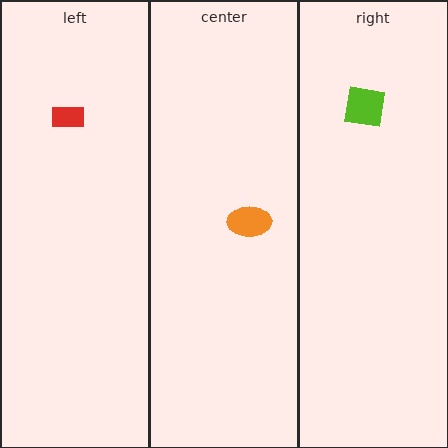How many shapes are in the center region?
1.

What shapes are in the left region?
The red rectangle.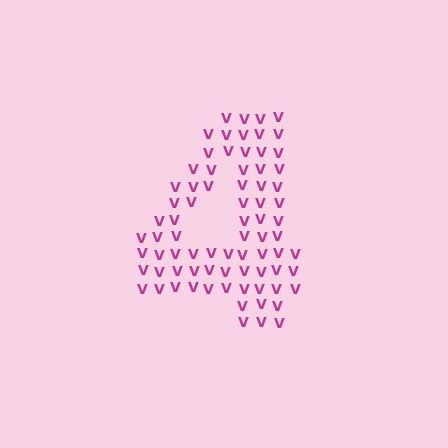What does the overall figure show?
The overall figure shows the digit 4.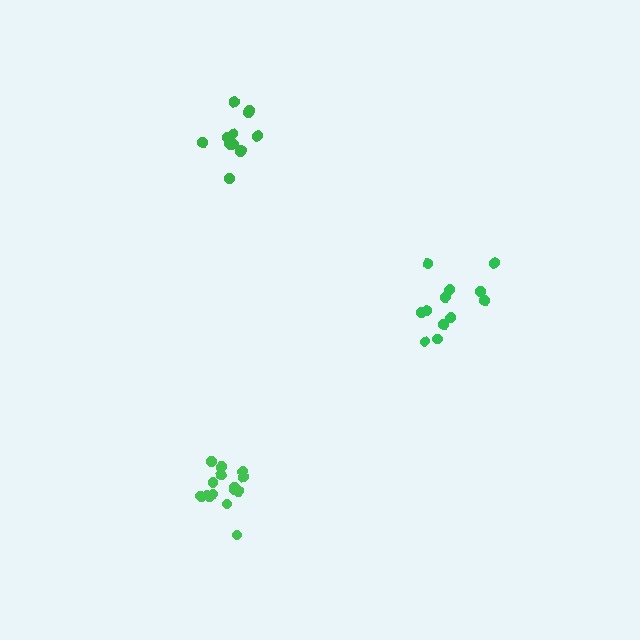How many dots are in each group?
Group 1: 12 dots, Group 2: 15 dots, Group 3: 12 dots (39 total).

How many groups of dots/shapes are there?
There are 3 groups.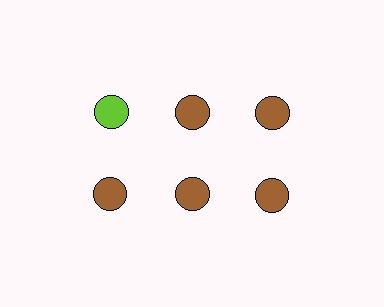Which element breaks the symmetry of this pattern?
The lime circle in the top row, leftmost column breaks the symmetry. All other shapes are brown circles.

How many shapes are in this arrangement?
There are 6 shapes arranged in a grid pattern.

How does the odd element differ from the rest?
It has a different color: lime instead of brown.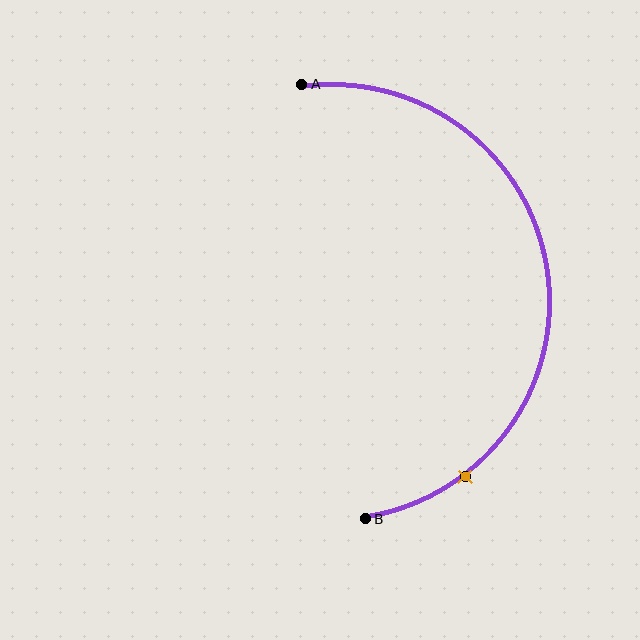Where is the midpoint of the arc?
The arc midpoint is the point on the curve farthest from the straight line joining A and B. It sits to the right of that line.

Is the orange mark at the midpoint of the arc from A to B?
No. The orange mark lies on the arc but is closer to endpoint B. The arc midpoint would be at the point on the curve equidistant along the arc from both A and B.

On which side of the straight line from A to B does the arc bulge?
The arc bulges to the right of the straight line connecting A and B.